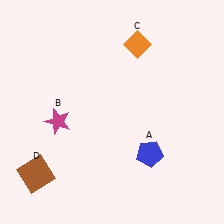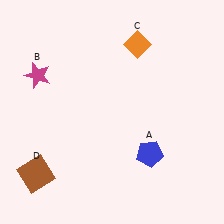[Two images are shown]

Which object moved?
The magenta star (B) moved up.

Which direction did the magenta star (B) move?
The magenta star (B) moved up.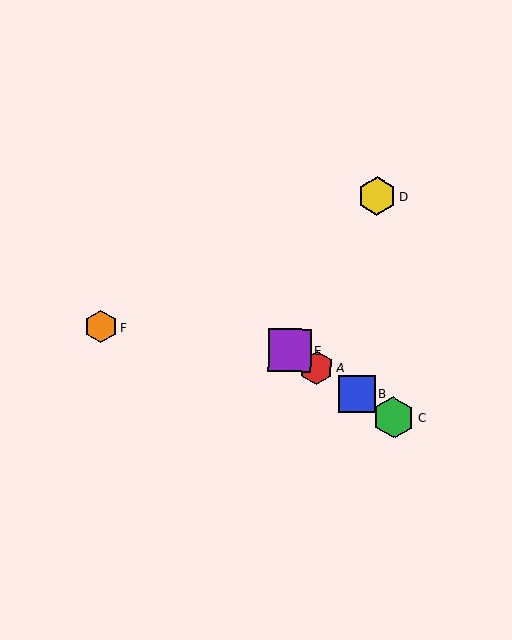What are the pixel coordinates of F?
Object F is at (101, 327).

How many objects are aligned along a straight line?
4 objects (A, B, C, E) are aligned along a straight line.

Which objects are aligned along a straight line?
Objects A, B, C, E are aligned along a straight line.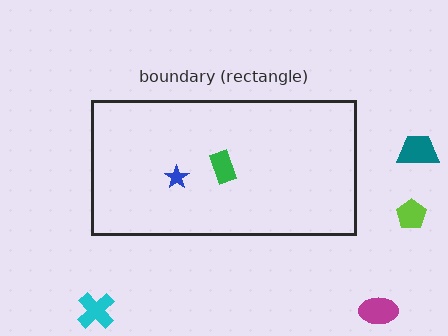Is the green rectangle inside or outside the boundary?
Inside.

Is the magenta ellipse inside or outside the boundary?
Outside.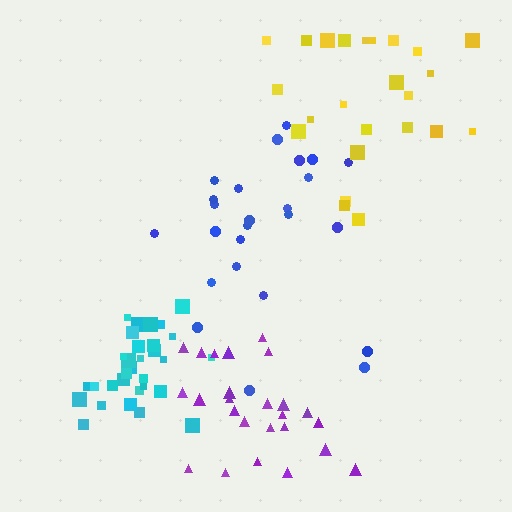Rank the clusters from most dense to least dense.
cyan, purple, blue, yellow.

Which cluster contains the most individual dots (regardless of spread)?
Cyan (31).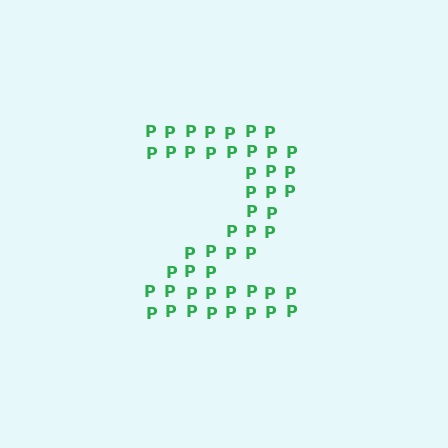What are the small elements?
The small elements are letter P's.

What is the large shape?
The large shape is the digit 2.